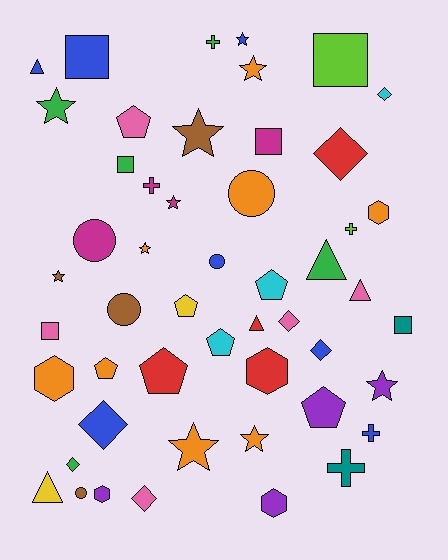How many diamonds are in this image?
There are 7 diamonds.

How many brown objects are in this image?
There are 4 brown objects.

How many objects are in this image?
There are 50 objects.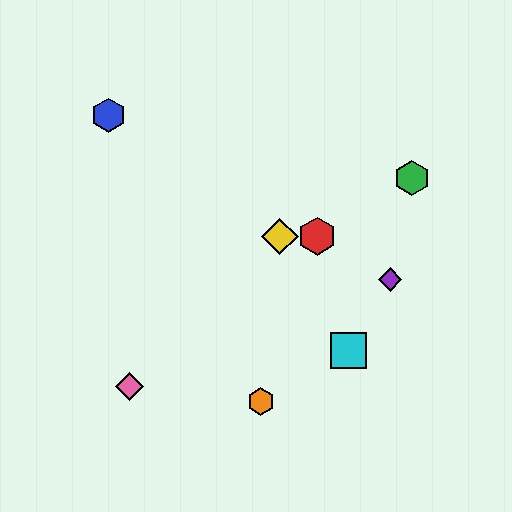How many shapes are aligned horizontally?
2 shapes (the red hexagon, the yellow diamond) are aligned horizontally.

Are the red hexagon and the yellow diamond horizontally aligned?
Yes, both are at y≈236.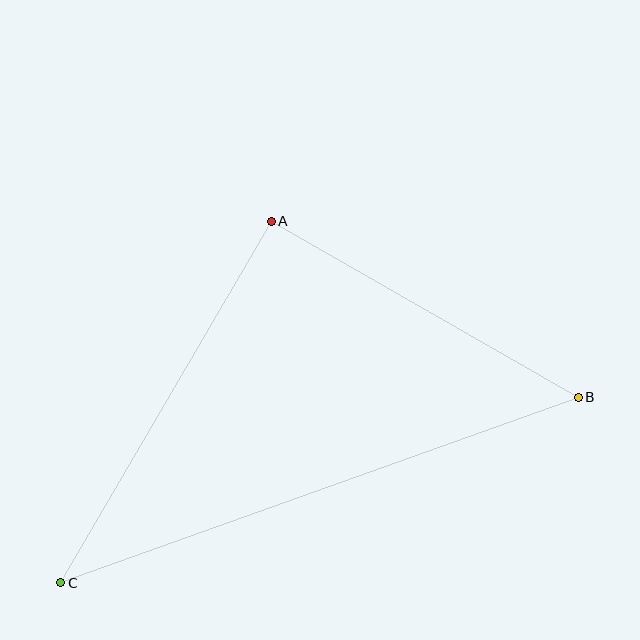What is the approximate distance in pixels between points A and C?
The distance between A and C is approximately 419 pixels.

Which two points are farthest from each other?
Points B and C are farthest from each other.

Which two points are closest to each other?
Points A and B are closest to each other.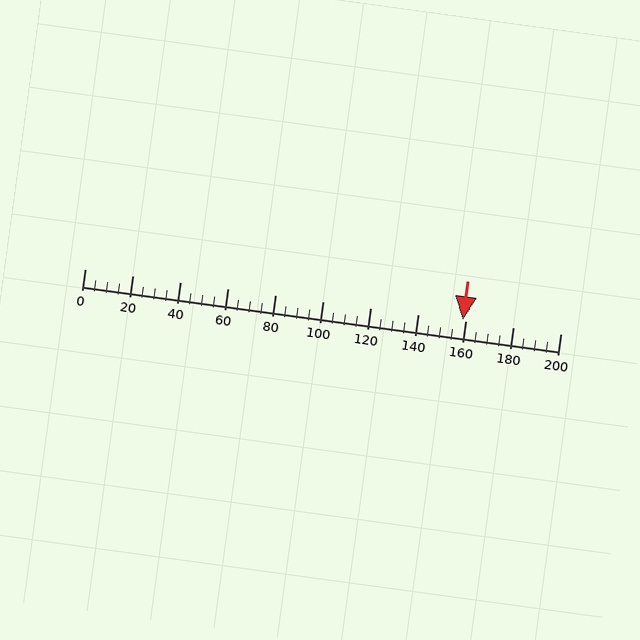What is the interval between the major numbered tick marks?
The major tick marks are spaced 20 units apart.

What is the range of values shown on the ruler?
The ruler shows values from 0 to 200.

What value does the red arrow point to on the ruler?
The red arrow points to approximately 159.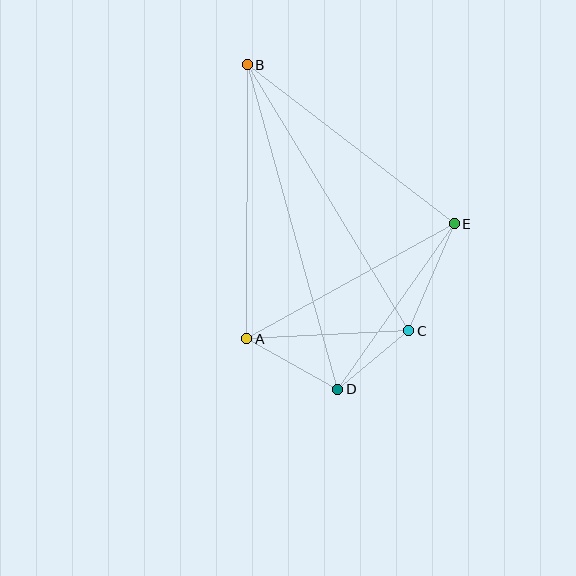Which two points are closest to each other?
Points C and D are closest to each other.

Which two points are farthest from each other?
Points B and D are farthest from each other.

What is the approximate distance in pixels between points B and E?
The distance between B and E is approximately 261 pixels.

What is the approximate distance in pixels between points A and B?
The distance between A and B is approximately 274 pixels.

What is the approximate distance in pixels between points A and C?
The distance between A and C is approximately 162 pixels.